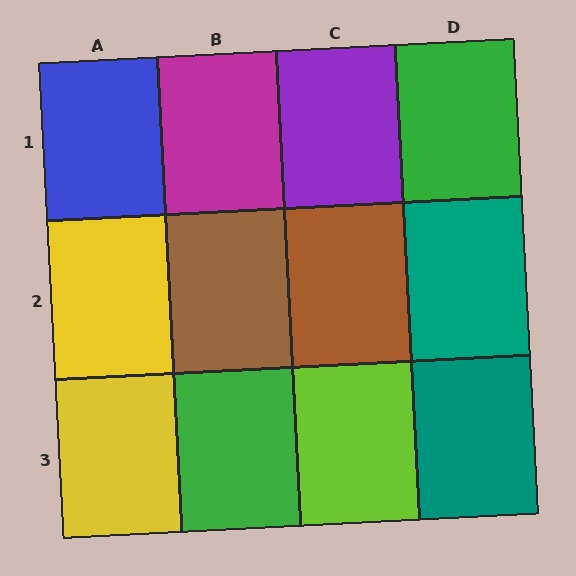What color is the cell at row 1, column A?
Blue.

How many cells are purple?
1 cell is purple.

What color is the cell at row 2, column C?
Brown.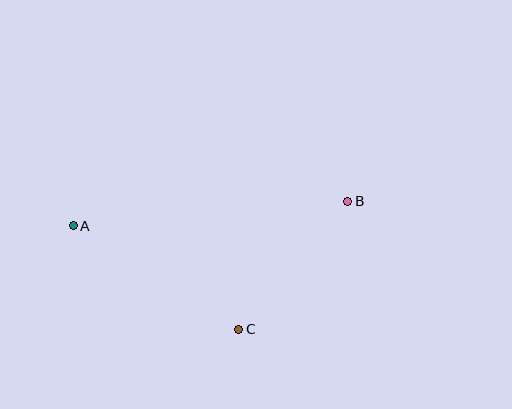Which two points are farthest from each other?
Points A and B are farthest from each other.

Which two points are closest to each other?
Points B and C are closest to each other.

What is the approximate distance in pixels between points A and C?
The distance between A and C is approximately 195 pixels.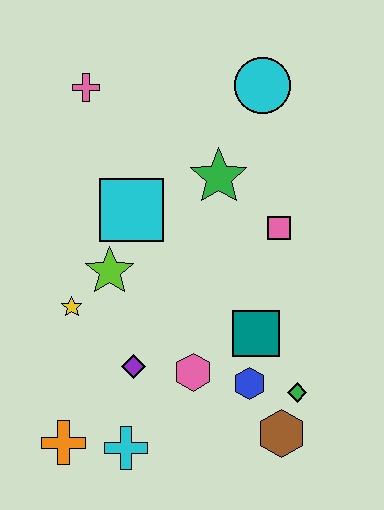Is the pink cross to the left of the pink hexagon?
Yes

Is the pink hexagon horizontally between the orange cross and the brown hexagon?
Yes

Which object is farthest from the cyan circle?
The orange cross is farthest from the cyan circle.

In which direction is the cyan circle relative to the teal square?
The cyan circle is above the teal square.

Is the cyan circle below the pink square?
No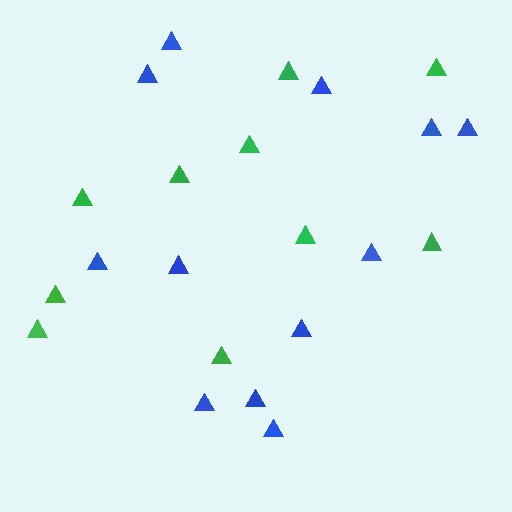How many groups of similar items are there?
There are 2 groups: one group of green triangles (10) and one group of blue triangles (12).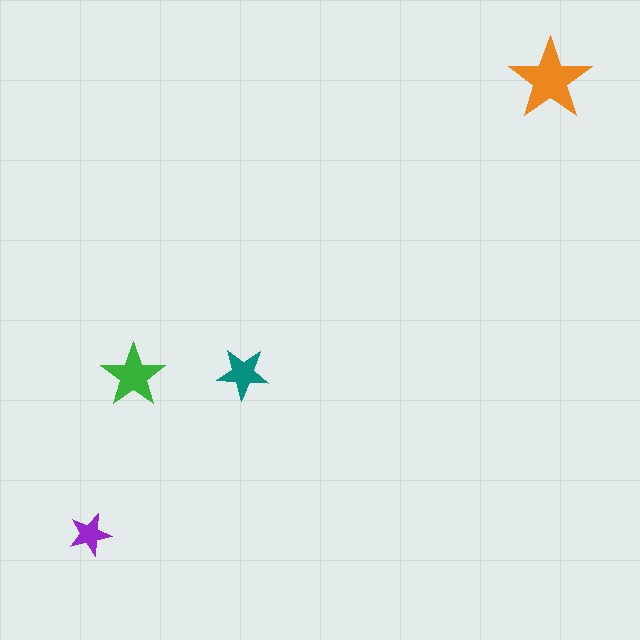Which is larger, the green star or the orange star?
The orange one.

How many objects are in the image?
There are 4 objects in the image.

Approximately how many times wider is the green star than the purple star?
About 1.5 times wider.